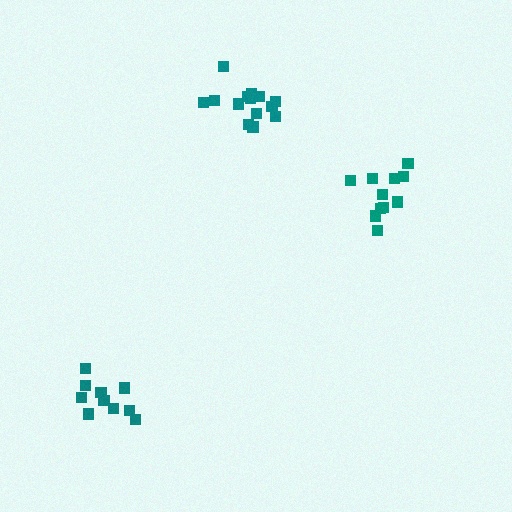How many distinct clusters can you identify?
There are 3 distinct clusters.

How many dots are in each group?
Group 1: 10 dots, Group 2: 14 dots, Group 3: 11 dots (35 total).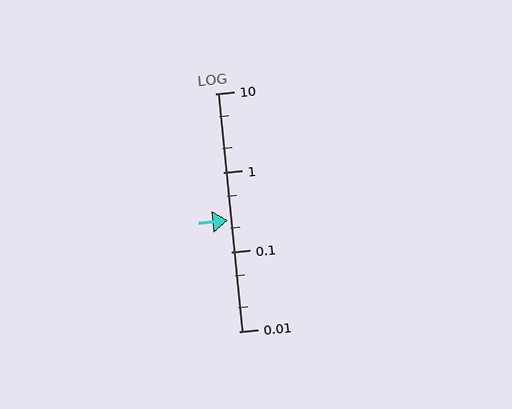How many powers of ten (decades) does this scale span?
The scale spans 3 decades, from 0.01 to 10.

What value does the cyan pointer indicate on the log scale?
The pointer indicates approximately 0.25.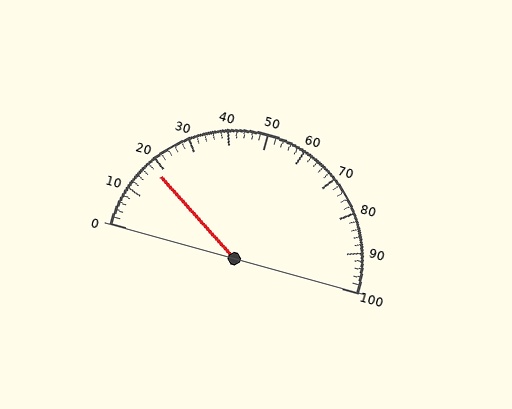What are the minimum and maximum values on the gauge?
The gauge ranges from 0 to 100.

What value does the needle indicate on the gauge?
The needle indicates approximately 18.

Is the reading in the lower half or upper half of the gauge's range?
The reading is in the lower half of the range (0 to 100).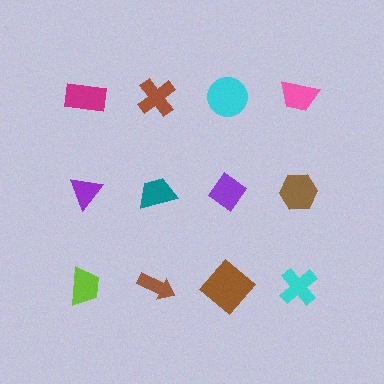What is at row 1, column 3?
A cyan circle.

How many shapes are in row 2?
4 shapes.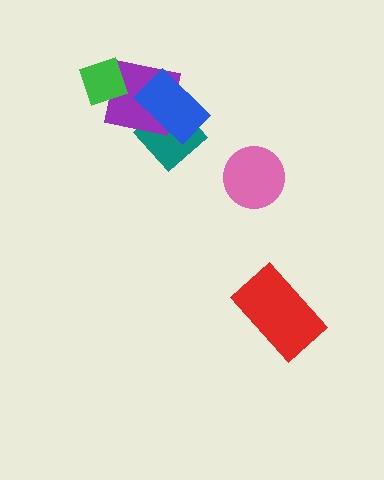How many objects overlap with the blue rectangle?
2 objects overlap with the blue rectangle.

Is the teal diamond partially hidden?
Yes, it is partially covered by another shape.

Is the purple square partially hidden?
Yes, it is partially covered by another shape.